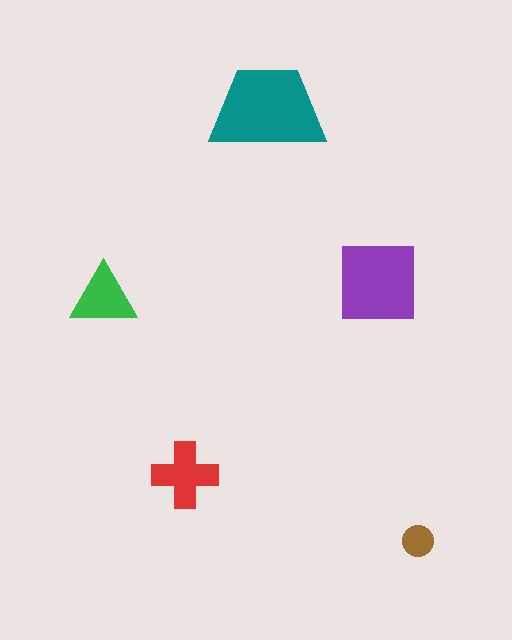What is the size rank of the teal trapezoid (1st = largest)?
1st.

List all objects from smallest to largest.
The brown circle, the green triangle, the red cross, the purple square, the teal trapezoid.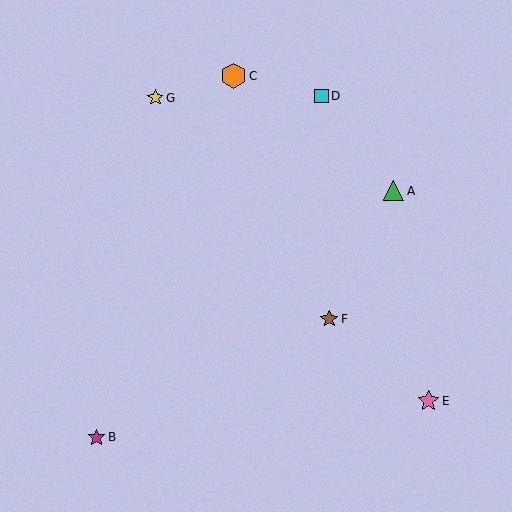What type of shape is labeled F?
Shape F is a brown star.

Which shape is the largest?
The orange hexagon (labeled C) is the largest.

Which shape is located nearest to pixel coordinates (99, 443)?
The magenta star (labeled B) at (96, 437) is nearest to that location.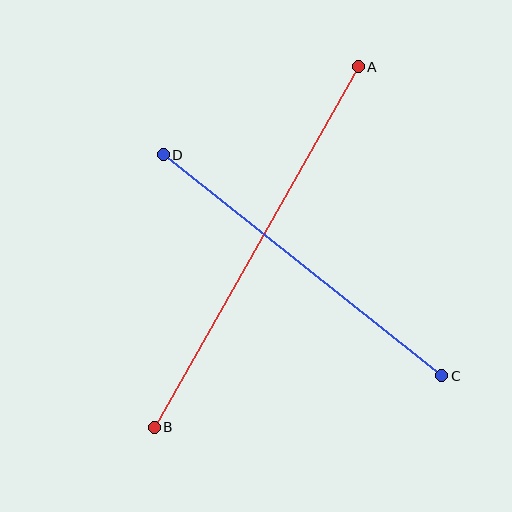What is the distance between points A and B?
The distance is approximately 414 pixels.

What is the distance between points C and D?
The distance is approximately 356 pixels.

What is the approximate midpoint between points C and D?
The midpoint is at approximately (302, 265) pixels.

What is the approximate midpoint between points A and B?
The midpoint is at approximately (256, 247) pixels.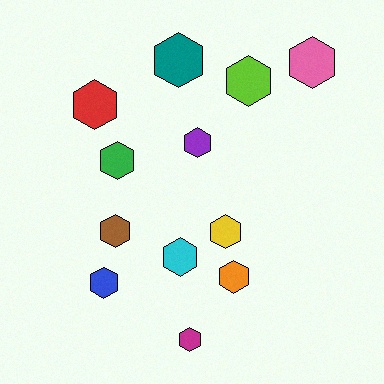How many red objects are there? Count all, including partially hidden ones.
There is 1 red object.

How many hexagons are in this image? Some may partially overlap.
There are 12 hexagons.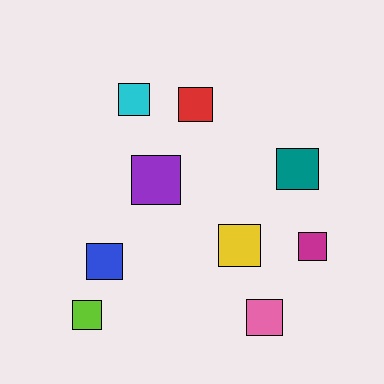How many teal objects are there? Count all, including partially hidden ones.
There is 1 teal object.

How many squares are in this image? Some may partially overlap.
There are 9 squares.